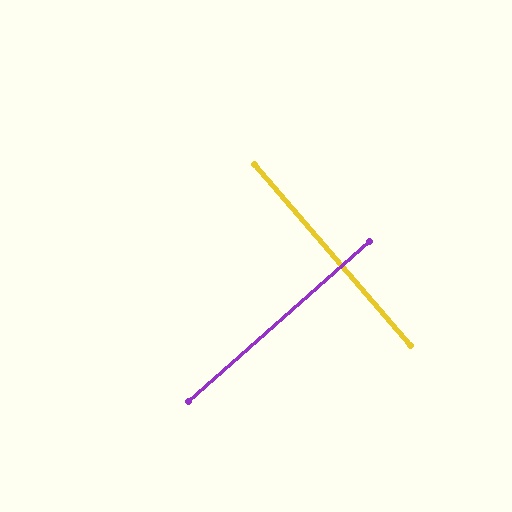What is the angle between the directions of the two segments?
Approximately 89 degrees.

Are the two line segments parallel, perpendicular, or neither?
Perpendicular — they meet at approximately 89°.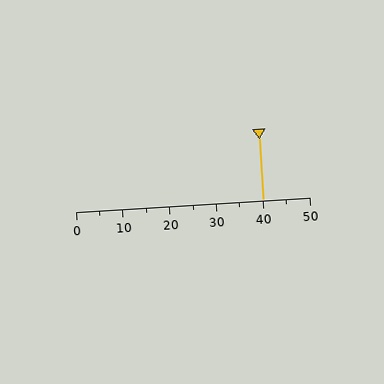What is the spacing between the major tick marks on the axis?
The major ticks are spaced 10 apart.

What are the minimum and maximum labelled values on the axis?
The axis runs from 0 to 50.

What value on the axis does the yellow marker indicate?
The marker indicates approximately 40.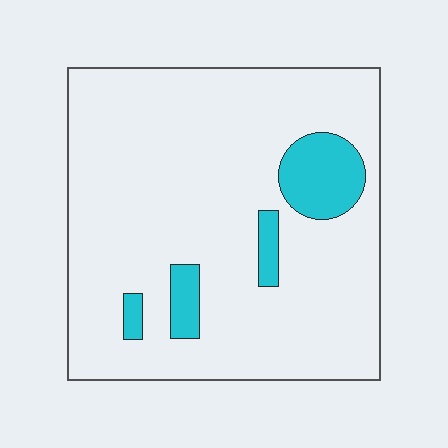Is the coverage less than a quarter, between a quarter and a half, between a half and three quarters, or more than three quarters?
Less than a quarter.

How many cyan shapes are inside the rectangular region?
4.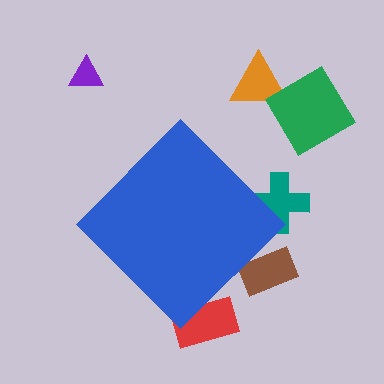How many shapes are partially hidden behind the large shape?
3 shapes are partially hidden.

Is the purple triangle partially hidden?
No, the purple triangle is fully visible.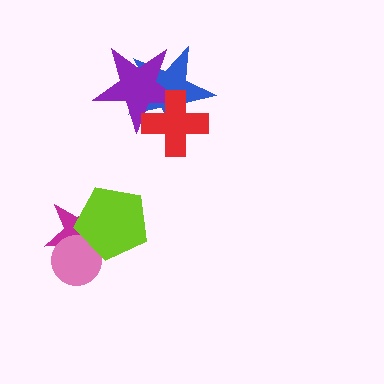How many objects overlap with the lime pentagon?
2 objects overlap with the lime pentagon.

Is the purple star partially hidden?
Yes, it is partially covered by another shape.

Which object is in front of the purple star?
The red cross is in front of the purple star.